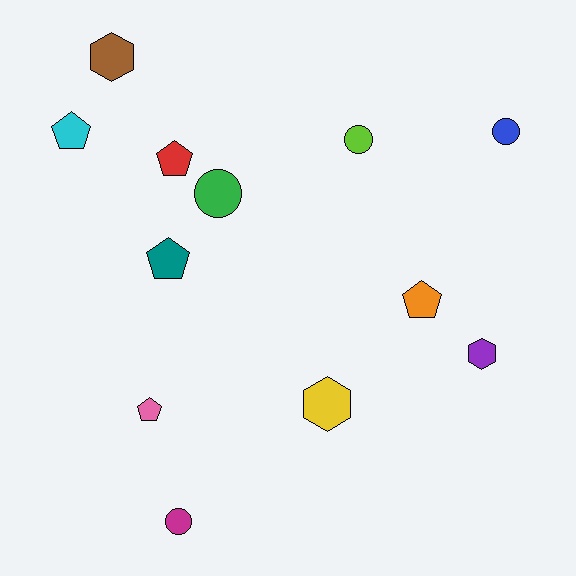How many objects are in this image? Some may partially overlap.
There are 12 objects.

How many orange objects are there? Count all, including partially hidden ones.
There is 1 orange object.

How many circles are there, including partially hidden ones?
There are 4 circles.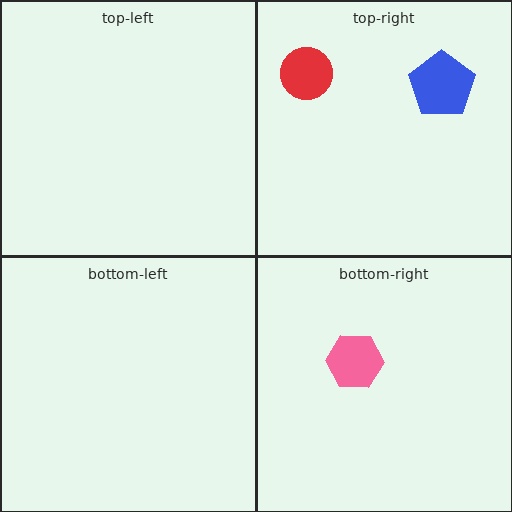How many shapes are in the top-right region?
2.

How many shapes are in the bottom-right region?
1.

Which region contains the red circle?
The top-right region.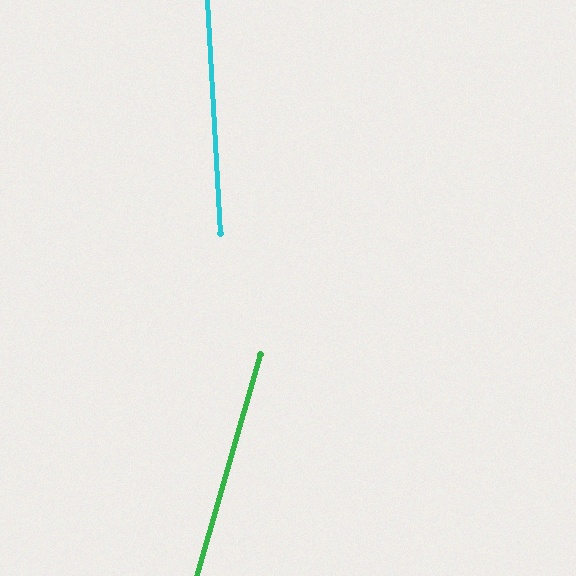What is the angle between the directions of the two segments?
Approximately 19 degrees.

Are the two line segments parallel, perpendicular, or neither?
Neither parallel nor perpendicular — they differ by about 19°.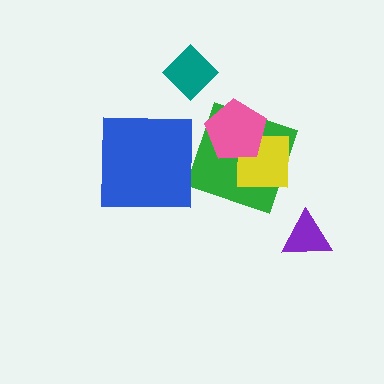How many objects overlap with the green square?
2 objects overlap with the green square.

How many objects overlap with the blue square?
0 objects overlap with the blue square.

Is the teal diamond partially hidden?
No, no other shape covers it.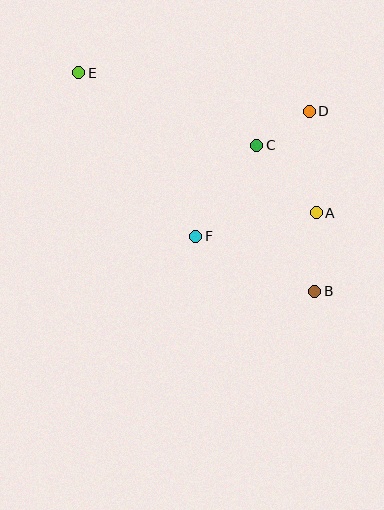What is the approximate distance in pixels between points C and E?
The distance between C and E is approximately 192 pixels.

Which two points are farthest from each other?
Points B and E are farthest from each other.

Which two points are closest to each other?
Points C and D are closest to each other.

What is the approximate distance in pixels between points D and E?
The distance between D and E is approximately 234 pixels.